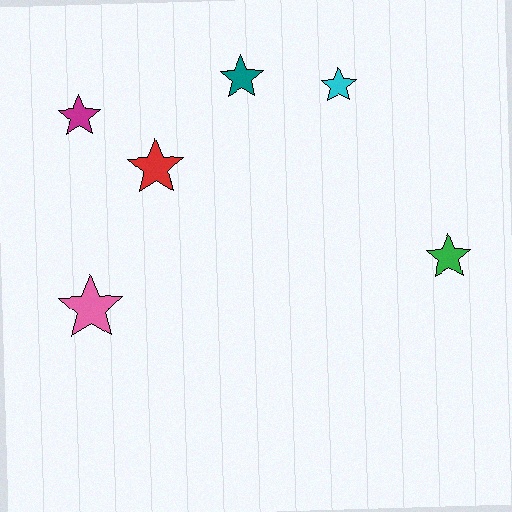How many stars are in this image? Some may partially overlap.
There are 6 stars.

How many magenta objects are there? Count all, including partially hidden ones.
There is 1 magenta object.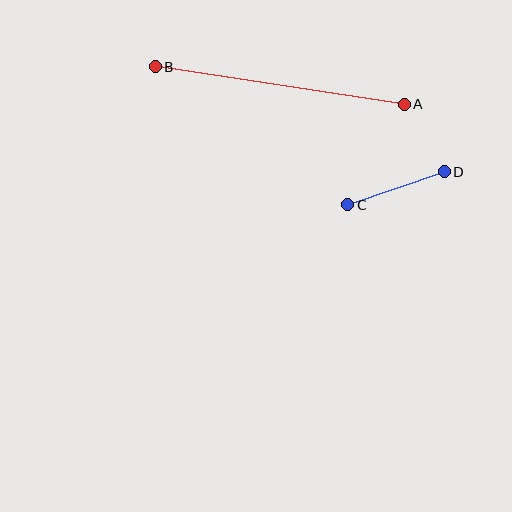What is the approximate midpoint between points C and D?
The midpoint is at approximately (396, 188) pixels.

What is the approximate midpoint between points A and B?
The midpoint is at approximately (280, 85) pixels.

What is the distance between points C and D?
The distance is approximately 102 pixels.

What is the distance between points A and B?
The distance is approximately 252 pixels.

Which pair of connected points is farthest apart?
Points A and B are farthest apart.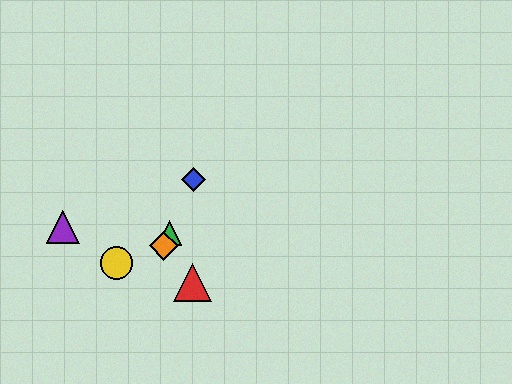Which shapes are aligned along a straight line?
The blue diamond, the green triangle, the orange diamond are aligned along a straight line.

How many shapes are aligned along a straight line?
3 shapes (the blue diamond, the green triangle, the orange diamond) are aligned along a straight line.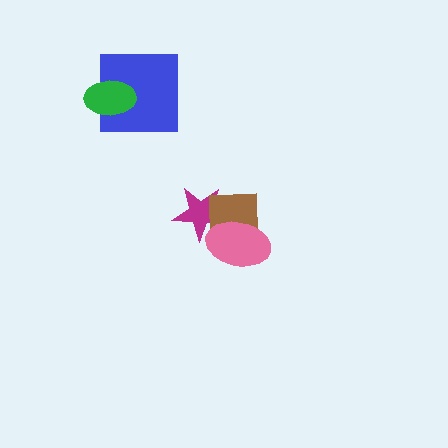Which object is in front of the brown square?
The pink ellipse is in front of the brown square.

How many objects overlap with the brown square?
2 objects overlap with the brown square.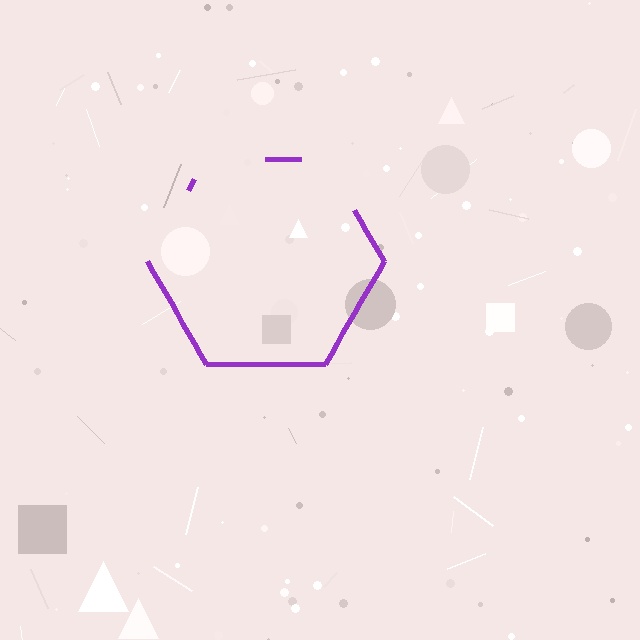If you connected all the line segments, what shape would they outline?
They would outline a hexagon.